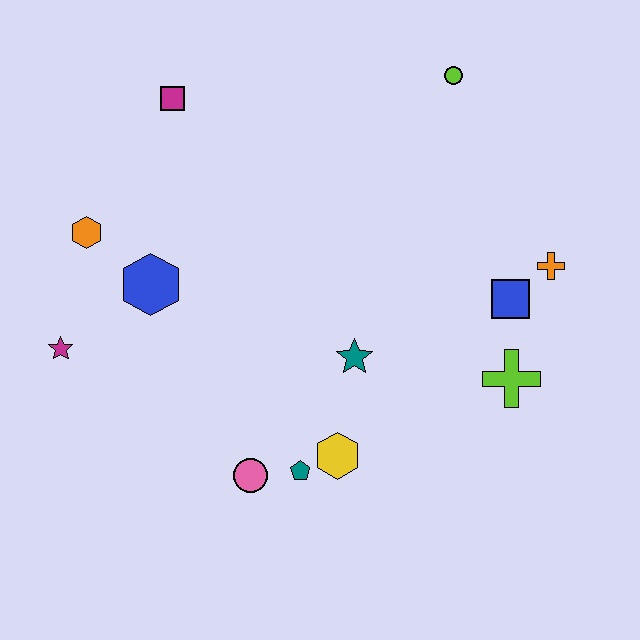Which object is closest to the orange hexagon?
The blue hexagon is closest to the orange hexagon.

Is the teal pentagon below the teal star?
Yes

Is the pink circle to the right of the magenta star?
Yes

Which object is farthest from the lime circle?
The magenta star is farthest from the lime circle.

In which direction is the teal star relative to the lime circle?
The teal star is below the lime circle.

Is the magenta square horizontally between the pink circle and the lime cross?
No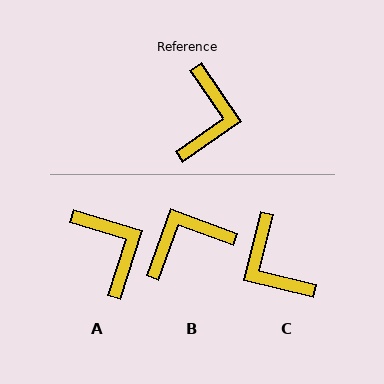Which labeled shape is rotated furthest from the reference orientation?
C, about 138 degrees away.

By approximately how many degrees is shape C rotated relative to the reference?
Approximately 138 degrees clockwise.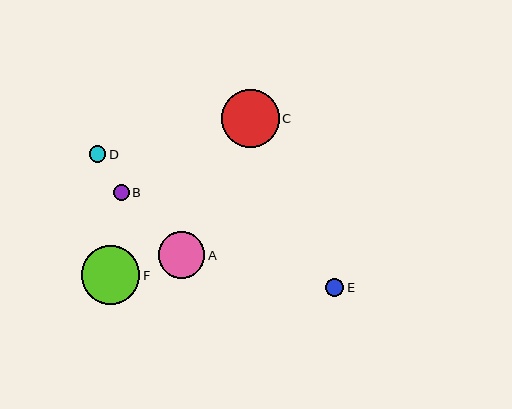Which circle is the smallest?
Circle B is the smallest with a size of approximately 16 pixels.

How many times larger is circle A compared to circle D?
Circle A is approximately 2.8 times the size of circle D.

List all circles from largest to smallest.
From largest to smallest: F, C, A, E, D, B.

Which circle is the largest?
Circle F is the largest with a size of approximately 58 pixels.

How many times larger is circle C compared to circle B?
Circle C is approximately 3.6 times the size of circle B.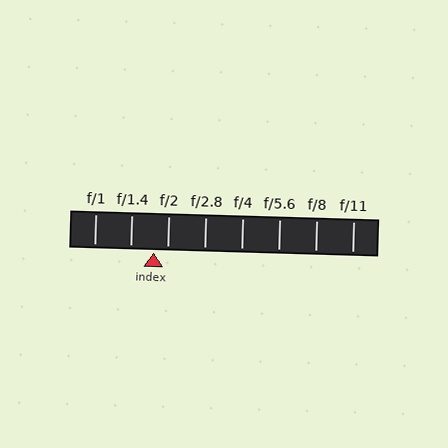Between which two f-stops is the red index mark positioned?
The index mark is between f/1.4 and f/2.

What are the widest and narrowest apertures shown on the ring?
The widest aperture shown is f/1 and the narrowest is f/11.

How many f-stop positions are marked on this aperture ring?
There are 8 f-stop positions marked.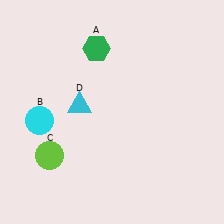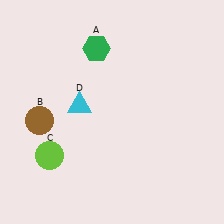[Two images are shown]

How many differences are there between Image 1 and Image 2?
There is 1 difference between the two images.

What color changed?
The circle (B) changed from cyan in Image 1 to brown in Image 2.